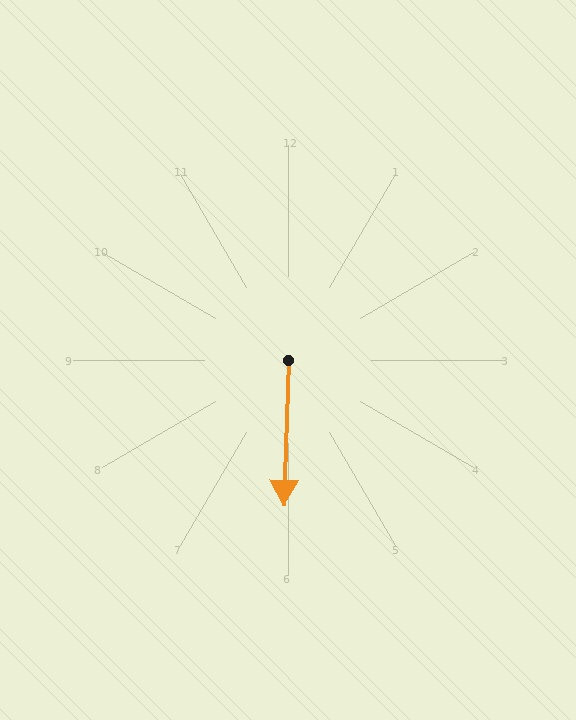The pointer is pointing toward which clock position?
Roughly 6 o'clock.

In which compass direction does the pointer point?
South.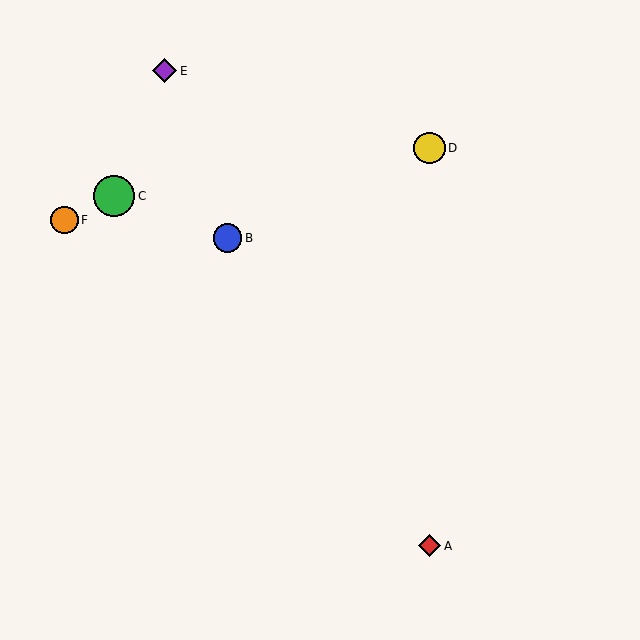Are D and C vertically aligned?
No, D is at x≈430 and C is at x≈114.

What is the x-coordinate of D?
Object D is at x≈430.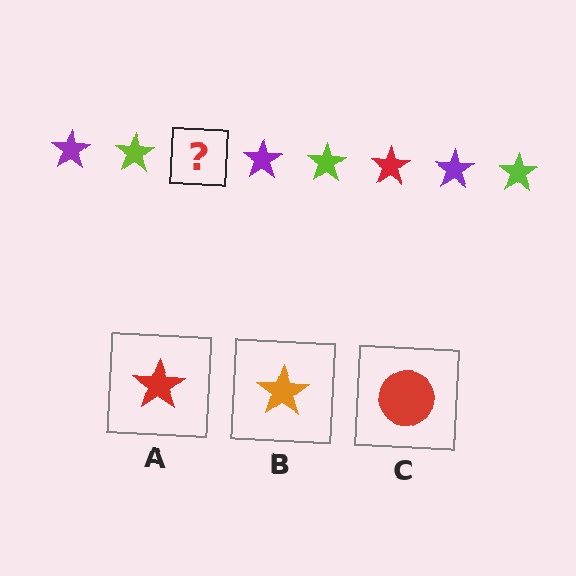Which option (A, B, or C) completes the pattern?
A.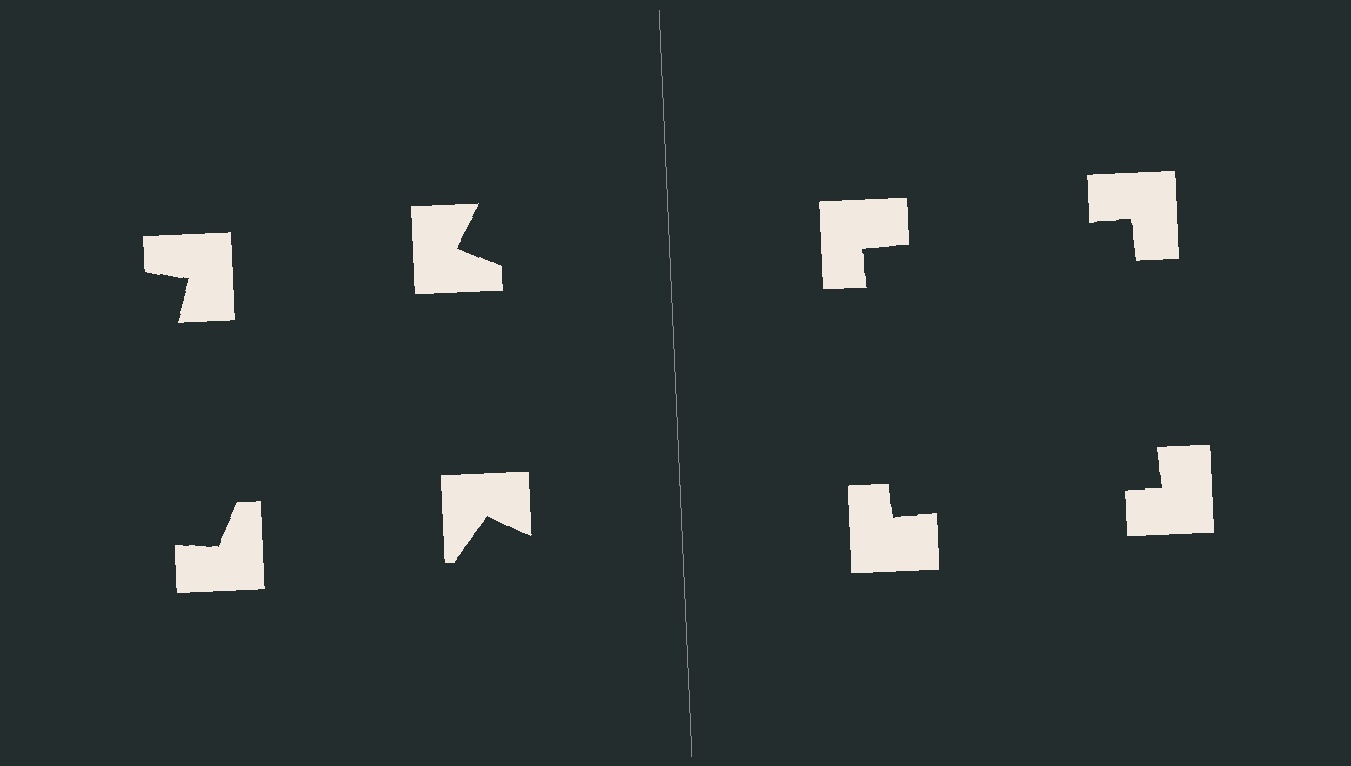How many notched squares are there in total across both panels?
8 — 4 on each side.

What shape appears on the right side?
An illusory square.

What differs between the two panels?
The notched squares are positioned identically on both sides; only the wedge orientations differ. On the right they align to a square; on the left they are misaligned.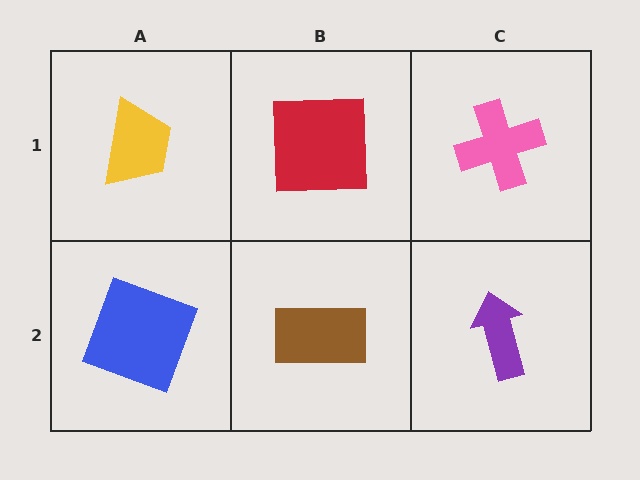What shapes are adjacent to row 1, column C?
A purple arrow (row 2, column C), a red square (row 1, column B).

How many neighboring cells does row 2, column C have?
2.